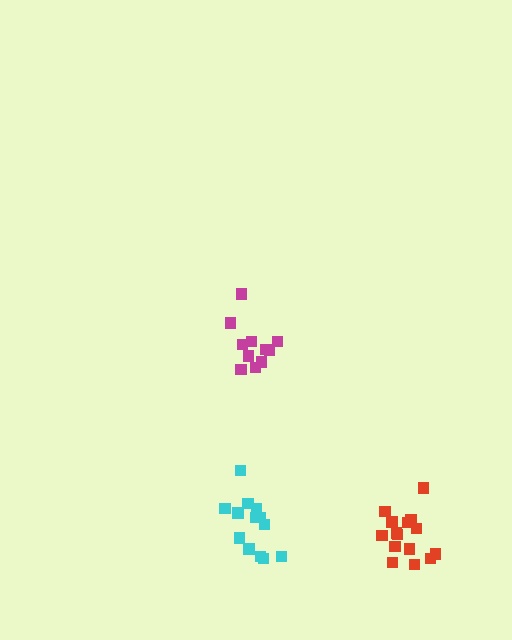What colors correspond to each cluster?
The clusters are colored: magenta, cyan, red.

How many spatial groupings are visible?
There are 3 spatial groupings.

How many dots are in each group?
Group 1: 11 dots, Group 2: 14 dots, Group 3: 16 dots (41 total).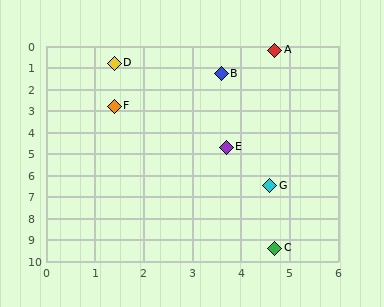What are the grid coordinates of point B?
Point B is at approximately (3.6, 1.3).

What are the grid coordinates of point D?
Point D is at approximately (1.4, 0.8).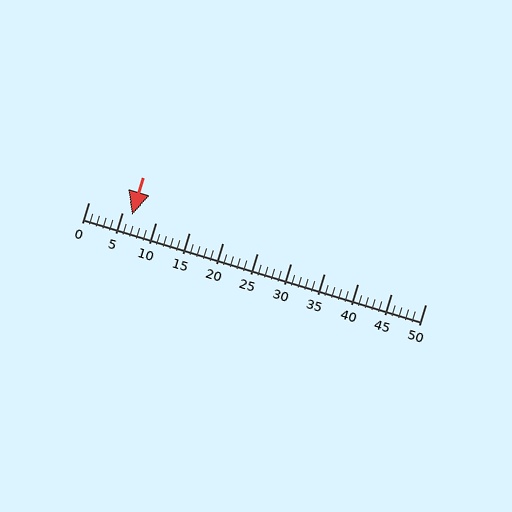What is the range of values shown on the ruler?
The ruler shows values from 0 to 50.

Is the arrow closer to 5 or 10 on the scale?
The arrow is closer to 5.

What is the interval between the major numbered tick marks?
The major tick marks are spaced 5 units apart.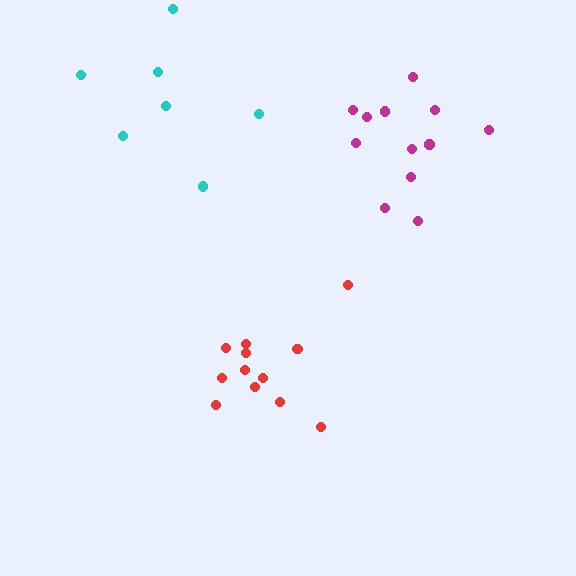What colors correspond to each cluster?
The clusters are colored: red, cyan, magenta.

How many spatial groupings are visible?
There are 3 spatial groupings.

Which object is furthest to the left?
The cyan cluster is leftmost.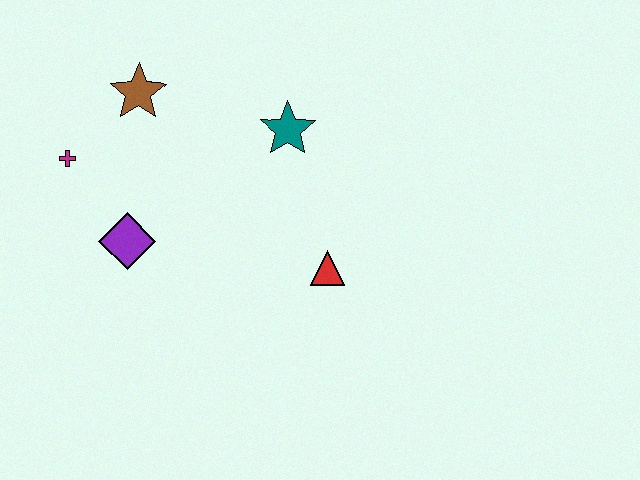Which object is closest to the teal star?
The red triangle is closest to the teal star.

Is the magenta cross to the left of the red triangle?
Yes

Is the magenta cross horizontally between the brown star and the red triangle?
No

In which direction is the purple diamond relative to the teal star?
The purple diamond is to the left of the teal star.